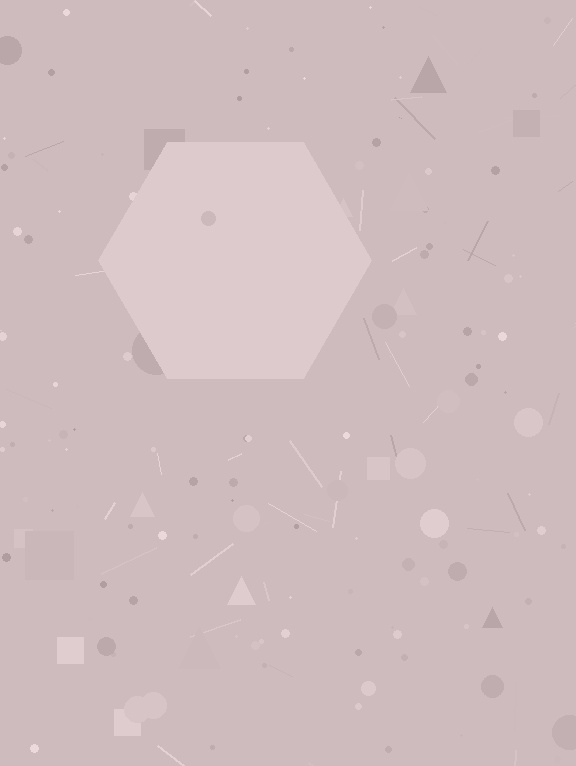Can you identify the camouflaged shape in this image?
The camouflaged shape is a hexagon.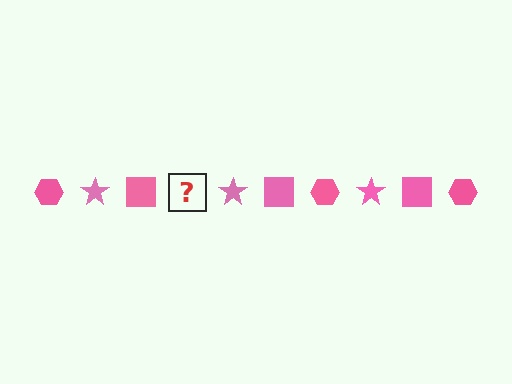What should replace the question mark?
The question mark should be replaced with a pink hexagon.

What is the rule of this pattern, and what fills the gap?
The rule is that the pattern cycles through hexagon, star, square shapes in pink. The gap should be filled with a pink hexagon.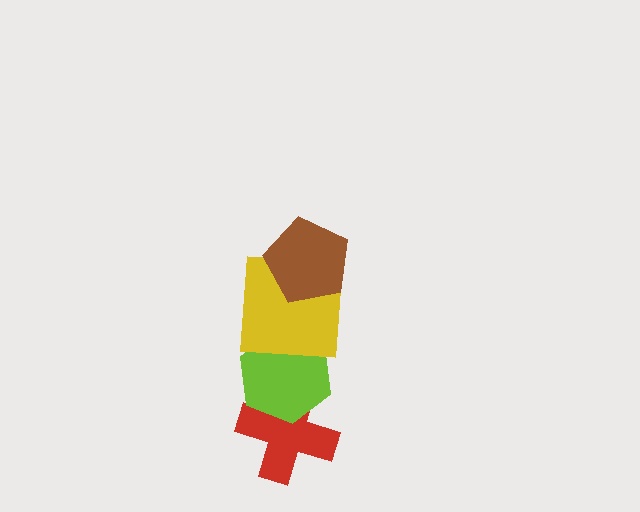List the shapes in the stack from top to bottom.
From top to bottom: the brown pentagon, the yellow square, the lime hexagon, the red cross.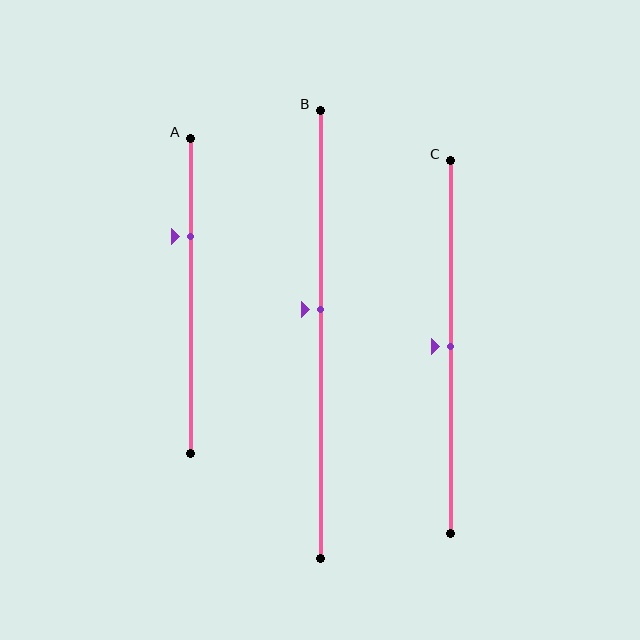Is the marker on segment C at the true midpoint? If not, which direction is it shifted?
Yes, the marker on segment C is at the true midpoint.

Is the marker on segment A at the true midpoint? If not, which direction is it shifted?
No, the marker on segment A is shifted upward by about 19% of the segment length.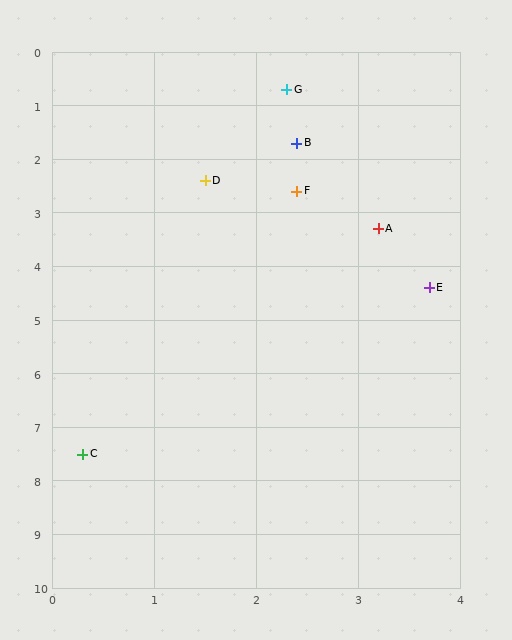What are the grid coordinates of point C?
Point C is at approximately (0.3, 7.5).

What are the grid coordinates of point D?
Point D is at approximately (1.5, 2.4).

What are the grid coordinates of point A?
Point A is at approximately (3.2, 3.3).